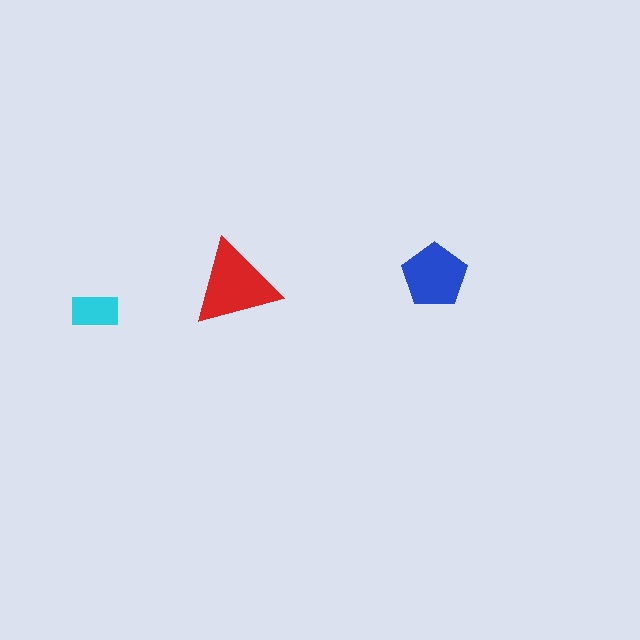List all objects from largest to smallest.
The red triangle, the blue pentagon, the cyan rectangle.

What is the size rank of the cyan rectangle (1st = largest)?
3rd.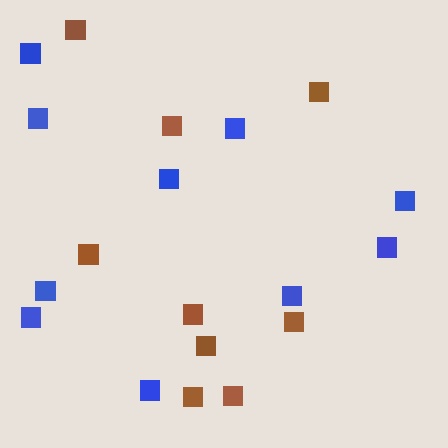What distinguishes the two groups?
There are 2 groups: one group of blue squares (10) and one group of brown squares (9).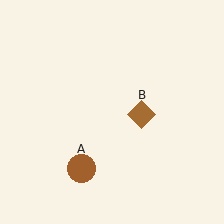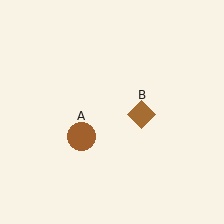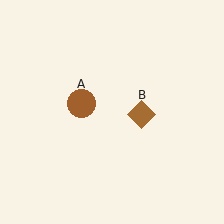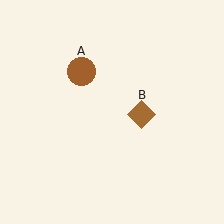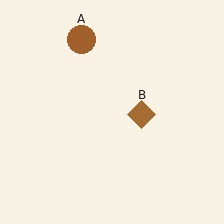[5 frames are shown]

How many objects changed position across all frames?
1 object changed position: brown circle (object A).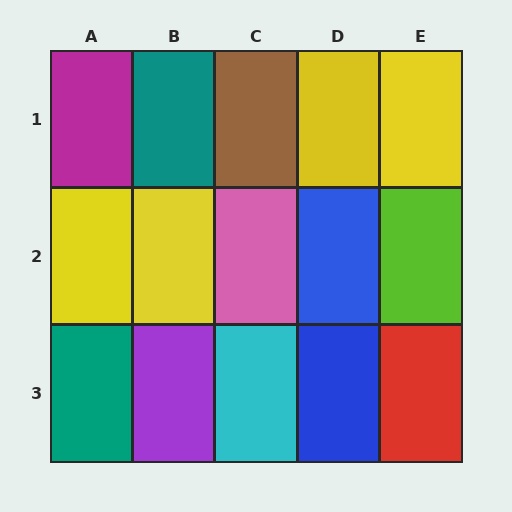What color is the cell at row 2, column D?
Blue.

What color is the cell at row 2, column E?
Lime.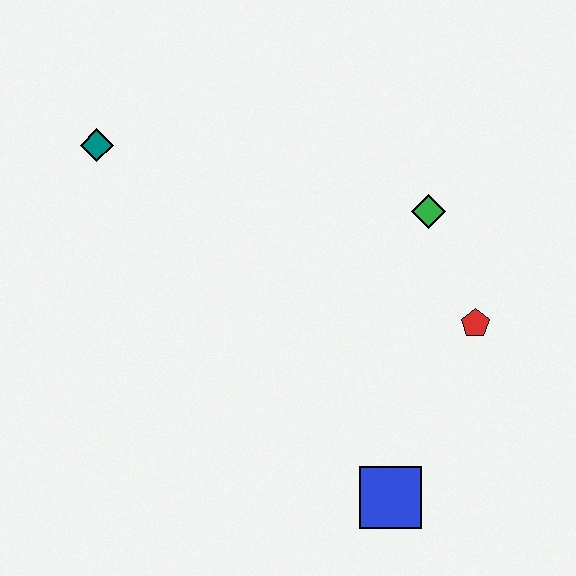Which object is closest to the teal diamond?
The green diamond is closest to the teal diamond.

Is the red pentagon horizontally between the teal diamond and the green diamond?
No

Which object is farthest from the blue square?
The teal diamond is farthest from the blue square.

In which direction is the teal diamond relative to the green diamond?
The teal diamond is to the left of the green diamond.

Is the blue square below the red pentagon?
Yes